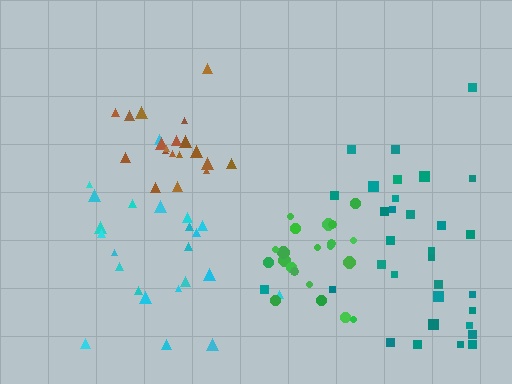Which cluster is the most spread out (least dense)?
Cyan.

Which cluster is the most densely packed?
Green.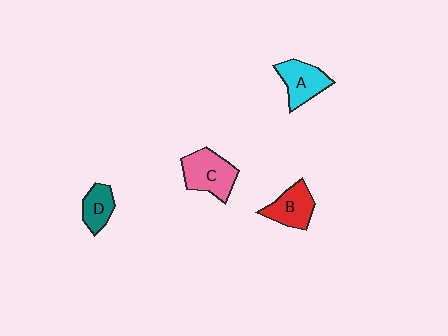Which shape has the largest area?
Shape C (pink).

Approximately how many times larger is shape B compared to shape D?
Approximately 1.3 times.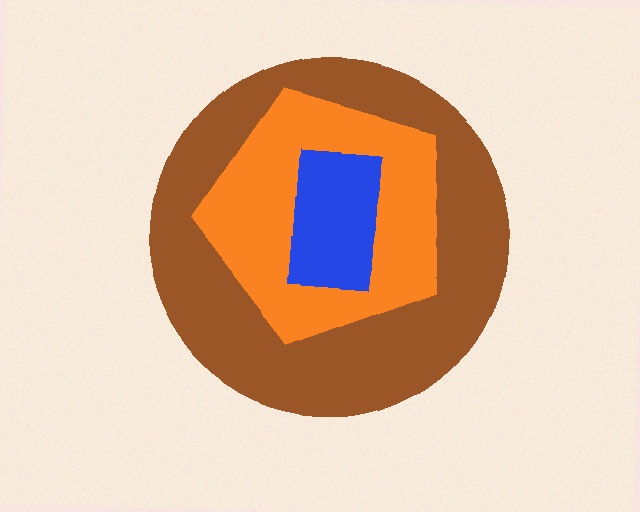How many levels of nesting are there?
3.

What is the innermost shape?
The blue rectangle.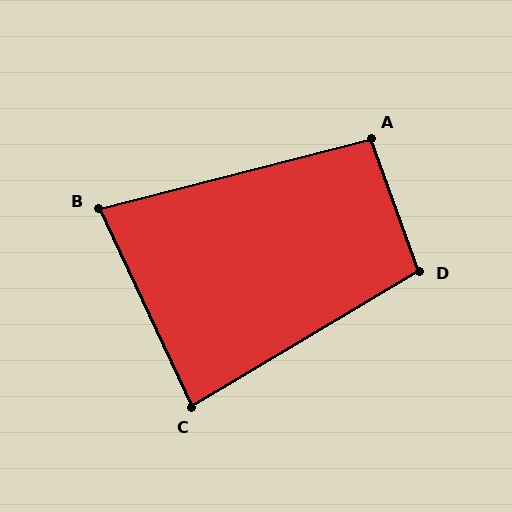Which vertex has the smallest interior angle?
B, at approximately 79 degrees.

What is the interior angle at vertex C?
Approximately 84 degrees (acute).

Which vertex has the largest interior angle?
D, at approximately 101 degrees.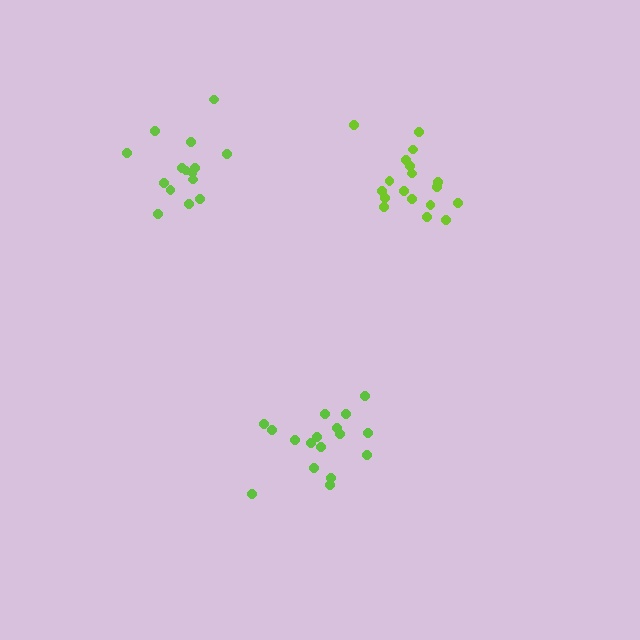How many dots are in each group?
Group 1: 18 dots, Group 2: 15 dots, Group 3: 17 dots (50 total).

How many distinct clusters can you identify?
There are 3 distinct clusters.